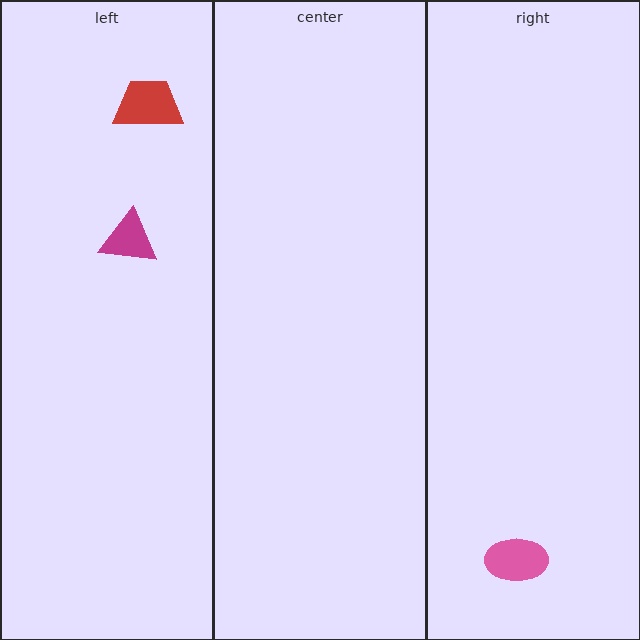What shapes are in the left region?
The magenta triangle, the red trapezoid.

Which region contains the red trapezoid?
The left region.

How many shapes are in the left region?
2.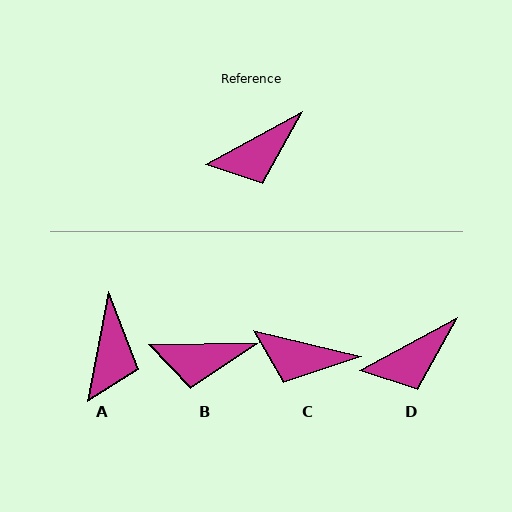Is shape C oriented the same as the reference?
No, it is off by about 43 degrees.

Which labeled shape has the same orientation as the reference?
D.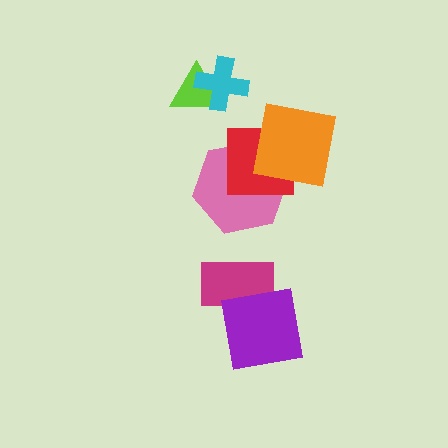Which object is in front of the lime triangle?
The cyan cross is in front of the lime triangle.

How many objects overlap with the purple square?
1 object overlaps with the purple square.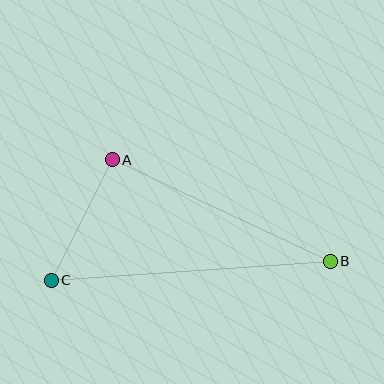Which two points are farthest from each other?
Points B and C are farthest from each other.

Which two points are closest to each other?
Points A and C are closest to each other.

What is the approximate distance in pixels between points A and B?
The distance between A and B is approximately 240 pixels.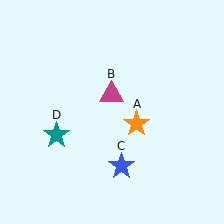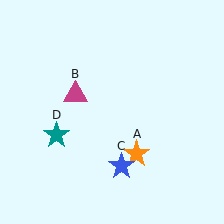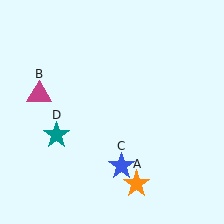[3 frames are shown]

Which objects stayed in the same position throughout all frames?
Blue star (object C) and teal star (object D) remained stationary.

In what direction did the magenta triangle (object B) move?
The magenta triangle (object B) moved left.